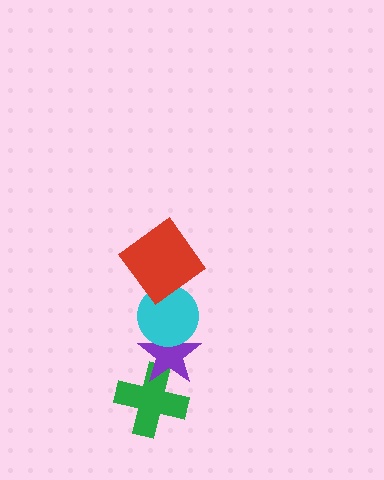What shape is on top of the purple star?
The cyan circle is on top of the purple star.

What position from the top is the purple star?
The purple star is 3rd from the top.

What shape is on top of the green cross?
The purple star is on top of the green cross.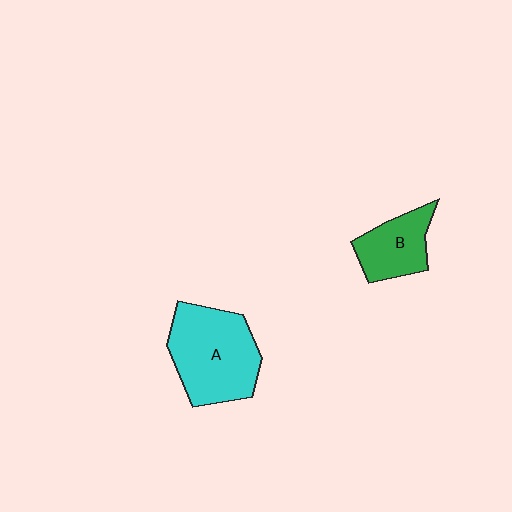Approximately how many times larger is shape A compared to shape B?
Approximately 1.8 times.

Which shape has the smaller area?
Shape B (green).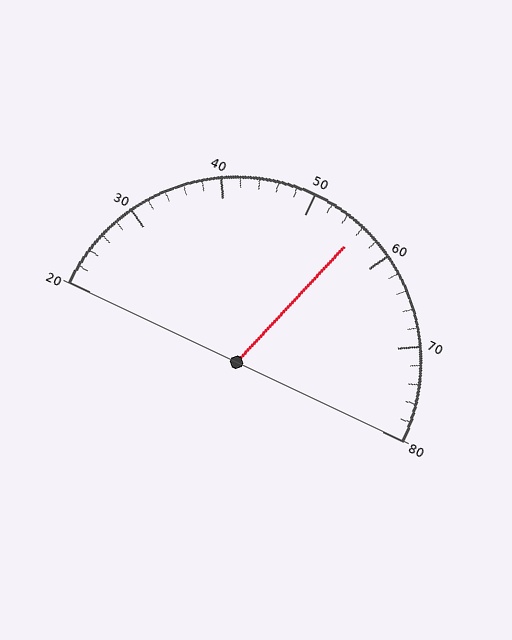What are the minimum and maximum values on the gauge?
The gauge ranges from 20 to 80.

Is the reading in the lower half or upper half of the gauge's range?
The reading is in the upper half of the range (20 to 80).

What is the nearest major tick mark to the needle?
The nearest major tick mark is 60.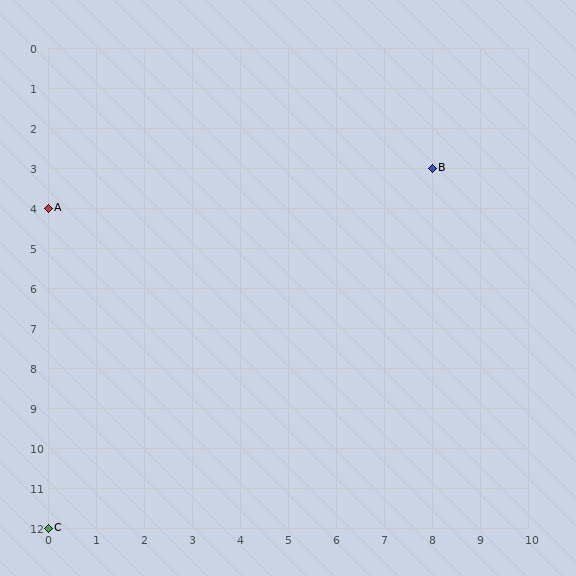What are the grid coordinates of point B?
Point B is at grid coordinates (8, 3).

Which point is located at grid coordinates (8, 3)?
Point B is at (8, 3).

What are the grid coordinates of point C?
Point C is at grid coordinates (0, 12).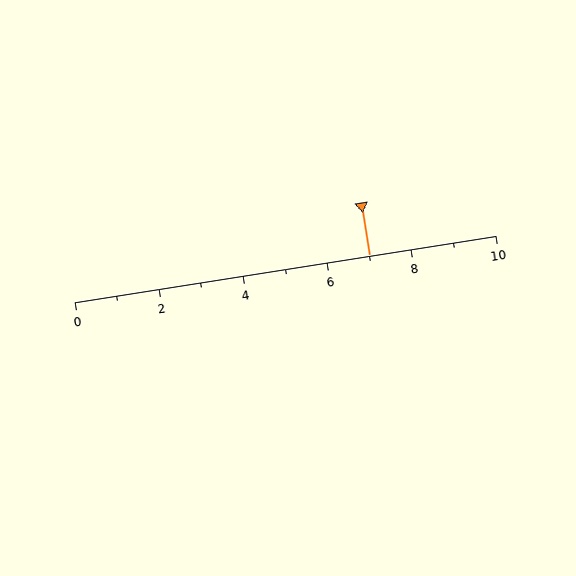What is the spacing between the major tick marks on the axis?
The major ticks are spaced 2 apart.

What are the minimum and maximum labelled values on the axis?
The axis runs from 0 to 10.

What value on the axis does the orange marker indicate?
The marker indicates approximately 7.